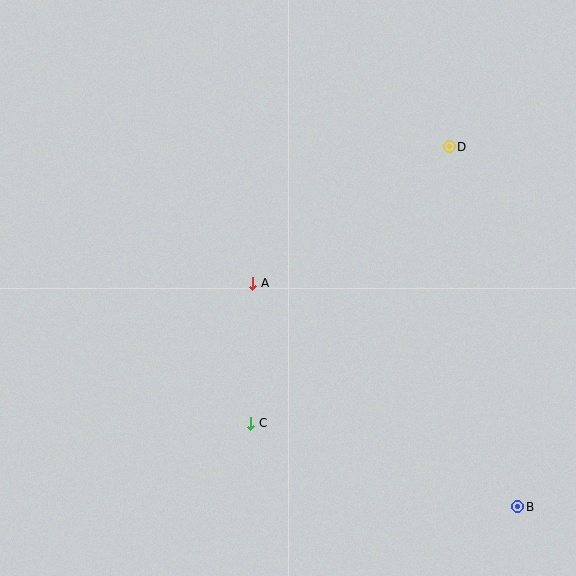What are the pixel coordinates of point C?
Point C is at (251, 423).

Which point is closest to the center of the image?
Point A at (253, 283) is closest to the center.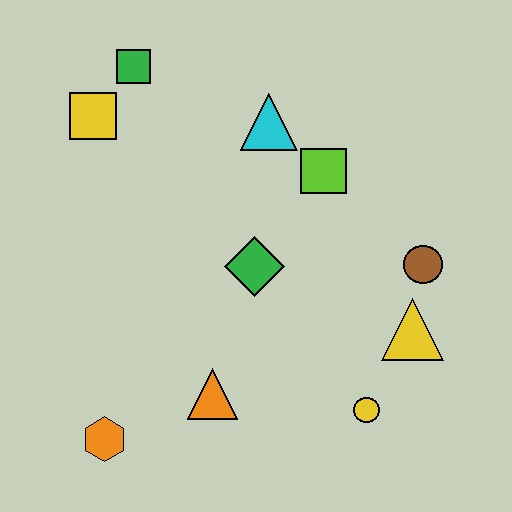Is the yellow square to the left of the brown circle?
Yes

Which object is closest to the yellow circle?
The yellow triangle is closest to the yellow circle.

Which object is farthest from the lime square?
The orange hexagon is farthest from the lime square.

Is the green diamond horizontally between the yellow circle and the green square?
Yes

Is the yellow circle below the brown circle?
Yes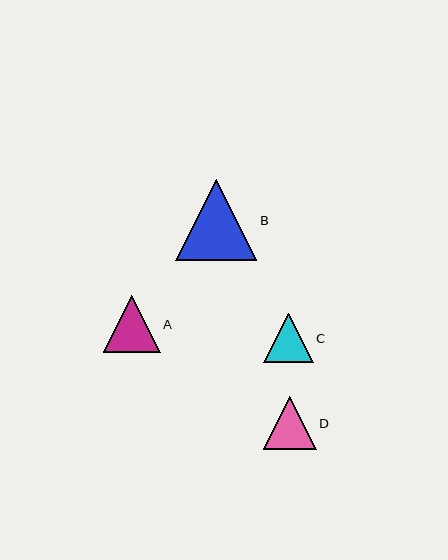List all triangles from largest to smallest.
From largest to smallest: B, A, D, C.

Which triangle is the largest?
Triangle B is the largest with a size of approximately 81 pixels.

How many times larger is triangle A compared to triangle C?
Triangle A is approximately 1.2 times the size of triangle C.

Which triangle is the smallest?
Triangle C is the smallest with a size of approximately 49 pixels.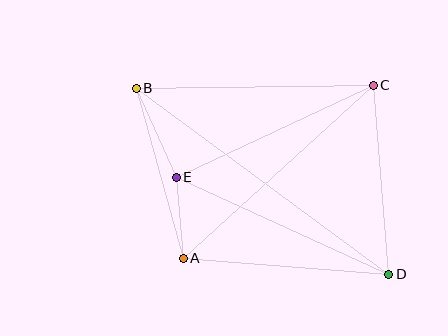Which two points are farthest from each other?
Points B and D are farthest from each other.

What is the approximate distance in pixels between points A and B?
The distance between A and B is approximately 176 pixels.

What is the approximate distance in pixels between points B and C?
The distance between B and C is approximately 237 pixels.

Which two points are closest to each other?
Points A and E are closest to each other.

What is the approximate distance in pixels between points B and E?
The distance between B and E is approximately 98 pixels.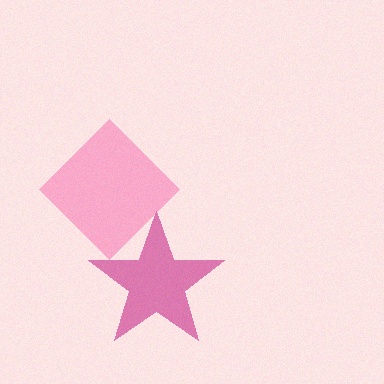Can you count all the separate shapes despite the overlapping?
Yes, there are 2 separate shapes.